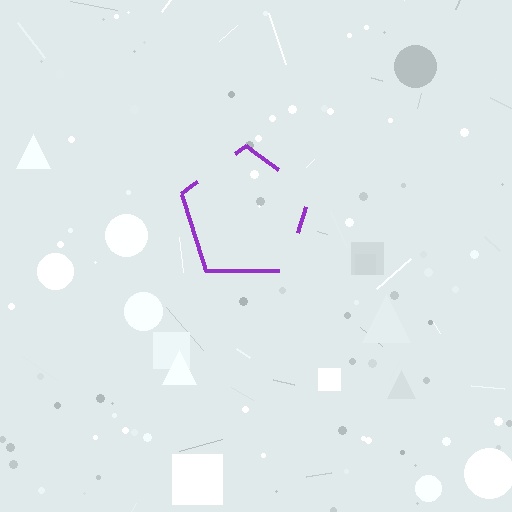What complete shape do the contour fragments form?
The contour fragments form a pentagon.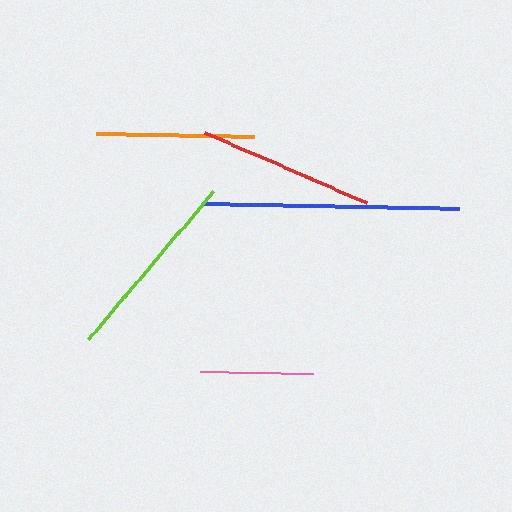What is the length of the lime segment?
The lime segment is approximately 194 pixels long.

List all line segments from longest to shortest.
From longest to shortest: blue, lime, red, orange, pink.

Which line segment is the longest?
The blue line is the longest at approximately 256 pixels.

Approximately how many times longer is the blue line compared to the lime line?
The blue line is approximately 1.3 times the length of the lime line.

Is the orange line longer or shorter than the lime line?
The lime line is longer than the orange line.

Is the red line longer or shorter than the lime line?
The lime line is longer than the red line.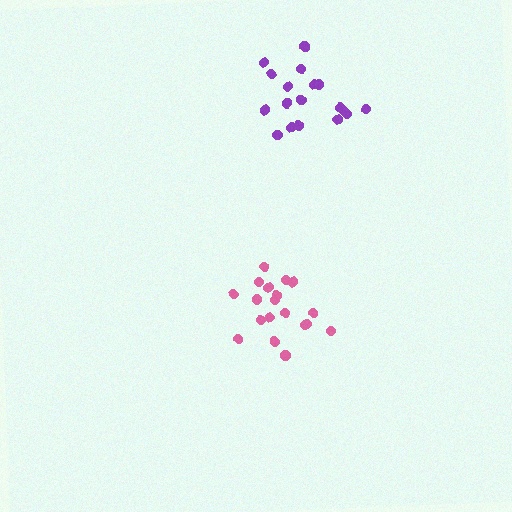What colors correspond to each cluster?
The clusters are colored: pink, purple.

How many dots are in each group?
Group 1: 19 dots, Group 2: 18 dots (37 total).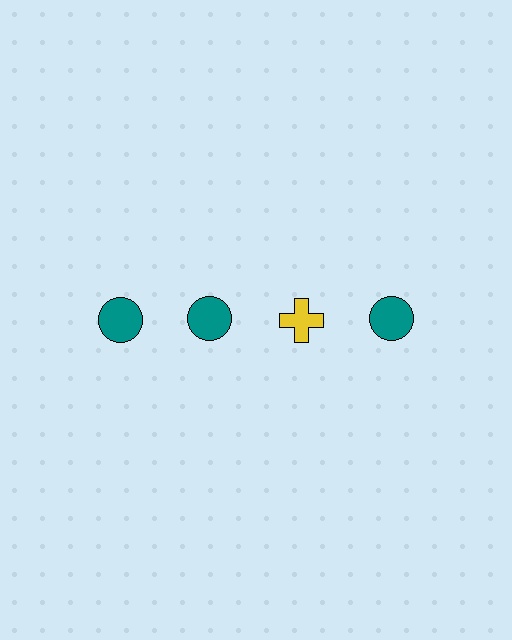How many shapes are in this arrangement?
There are 4 shapes arranged in a grid pattern.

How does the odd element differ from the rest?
It differs in both color (yellow instead of teal) and shape (cross instead of circle).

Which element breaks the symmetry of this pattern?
The yellow cross in the top row, center column breaks the symmetry. All other shapes are teal circles.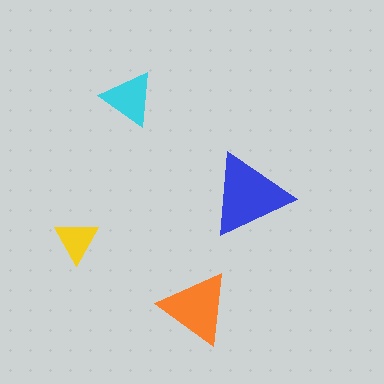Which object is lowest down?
The orange triangle is bottommost.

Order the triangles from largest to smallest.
the blue one, the orange one, the cyan one, the yellow one.